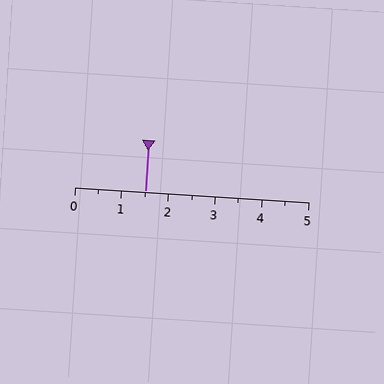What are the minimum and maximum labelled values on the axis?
The axis runs from 0 to 5.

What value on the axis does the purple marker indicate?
The marker indicates approximately 1.5.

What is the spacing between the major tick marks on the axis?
The major ticks are spaced 1 apart.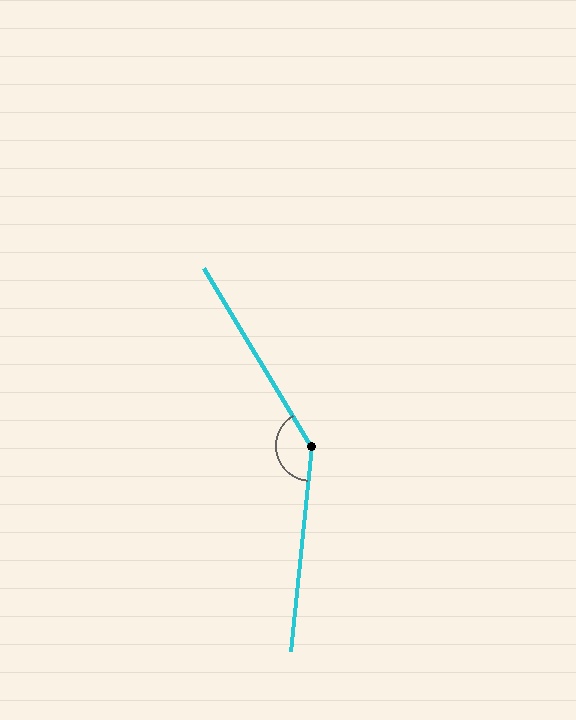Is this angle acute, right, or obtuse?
It is obtuse.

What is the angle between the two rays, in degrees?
Approximately 143 degrees.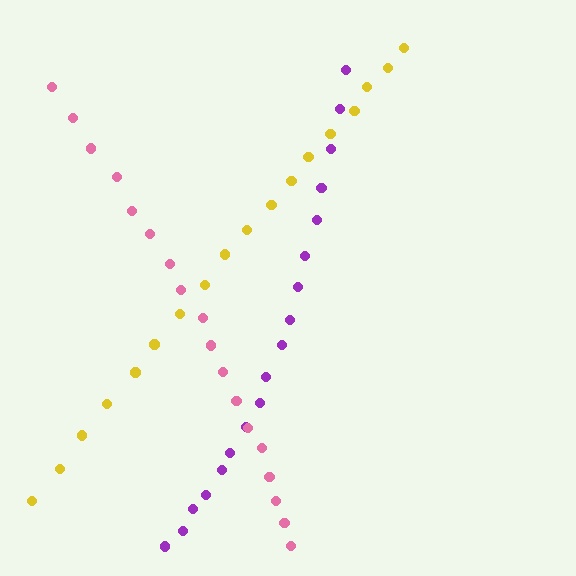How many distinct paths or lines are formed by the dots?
There are 3 distinct paths.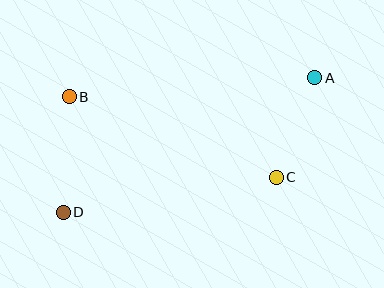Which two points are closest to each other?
Points A and C are closest to each other.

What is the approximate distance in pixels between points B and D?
The distance between B and D is approximately 116 pixels.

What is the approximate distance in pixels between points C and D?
The distance between C and D is approximately 216 pixels.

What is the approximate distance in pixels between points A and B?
The distance between A and B is approximately 246 pixels.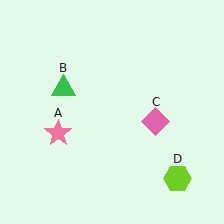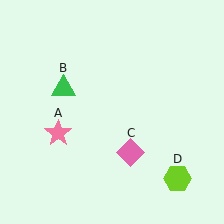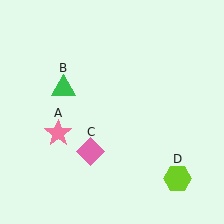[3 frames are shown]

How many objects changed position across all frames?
1 object changed position: pink diamond (object C).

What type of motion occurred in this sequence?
The pink diamond (object C) rotated clockwise around the center of the scene.